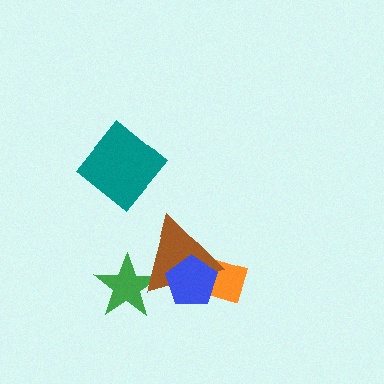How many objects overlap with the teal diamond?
0 objects overlap with the teal diamond.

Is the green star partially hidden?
Yes, it is partially covered by another shape.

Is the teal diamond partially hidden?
No, no other shape covers it.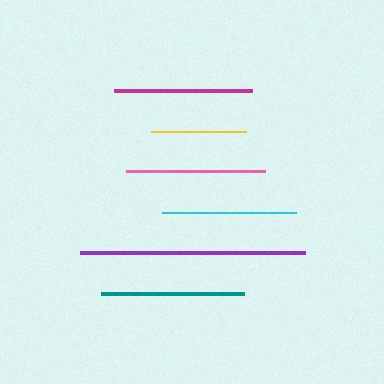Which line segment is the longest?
The purple line is the longest at approximately 224 pixels.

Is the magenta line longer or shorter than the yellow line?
The magenta line is longer than the yellow line.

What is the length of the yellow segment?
The yellow segment is approximately 95 pixels long.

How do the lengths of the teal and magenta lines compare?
The teal and magenta lines are approximately the same length.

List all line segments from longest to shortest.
From longest to shortest: purple, teal, pink, magenta, cyan, yellow.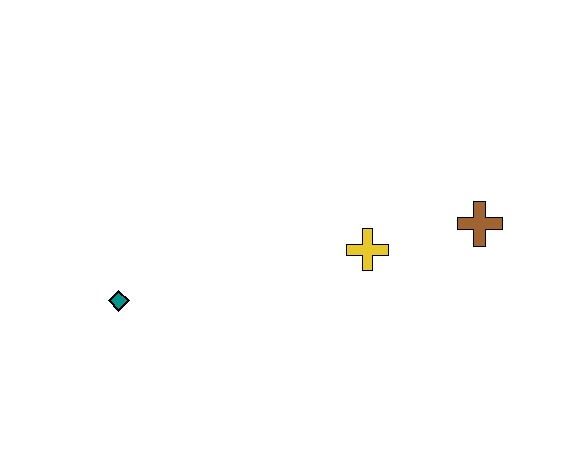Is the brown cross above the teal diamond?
Yes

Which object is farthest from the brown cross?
The teal diamond is farthest from the brown cross.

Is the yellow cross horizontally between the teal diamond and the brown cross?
Yes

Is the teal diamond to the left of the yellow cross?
Yes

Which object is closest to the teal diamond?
The yellow cross is closest to the teal diamond.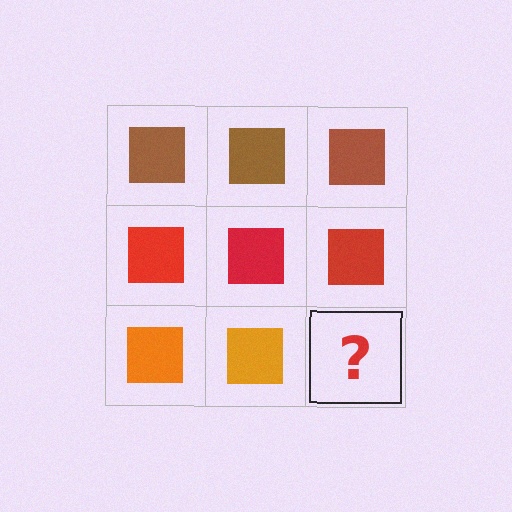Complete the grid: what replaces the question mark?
The question mark should be replaced with an orange square.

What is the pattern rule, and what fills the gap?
The rule is that each row has a consistent color. The gap should be filled with an orange square.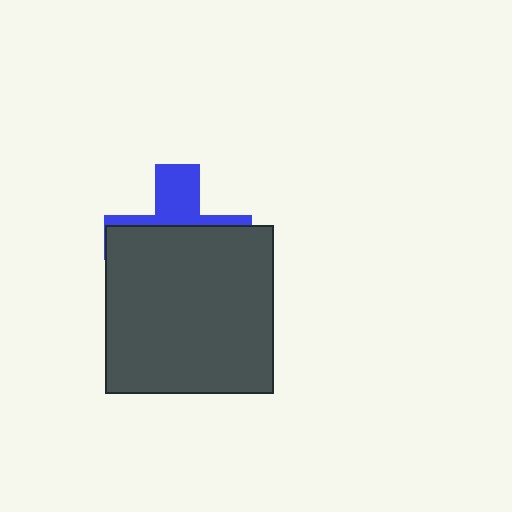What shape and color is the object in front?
The object in front is a dark gray square.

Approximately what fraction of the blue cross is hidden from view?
Roughly 65% of the blue cross is hidden behind the dark gray square.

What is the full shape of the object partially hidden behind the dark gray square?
The partially hidden object is a blue cross.